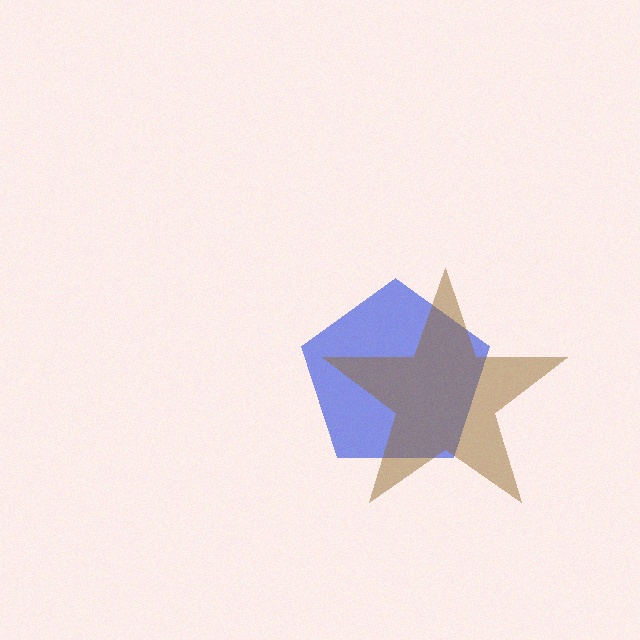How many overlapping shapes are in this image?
There are 2 overlapping shapes in the image.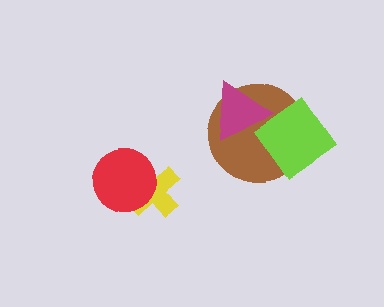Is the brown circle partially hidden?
Yes, it is partially covered by another shape.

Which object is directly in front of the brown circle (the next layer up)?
The magenta triangle is directly in front of the brown circle.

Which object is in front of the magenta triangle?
The lime diamond is in front of the magenta triangle.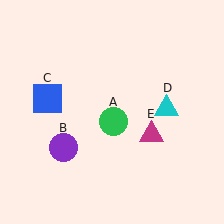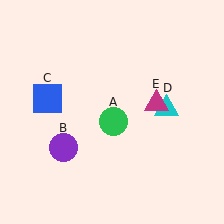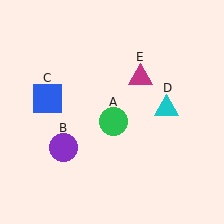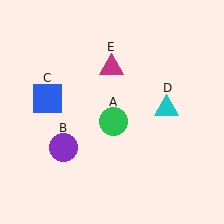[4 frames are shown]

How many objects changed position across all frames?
1 object changed position: magenta triangle (object E).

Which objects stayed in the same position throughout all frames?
Green circle (object A) and purple circle (object B) and blue square (object C) and cyan triangle (object D) remained stationary.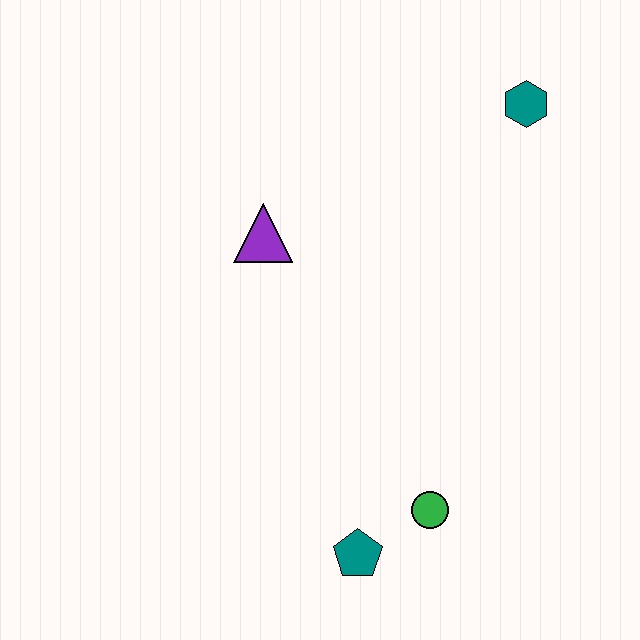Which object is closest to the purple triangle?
The teal hexagon is closest to the purple triangle.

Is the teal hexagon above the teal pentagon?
Yes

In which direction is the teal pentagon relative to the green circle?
The teal pentagon is to the left of the green circle.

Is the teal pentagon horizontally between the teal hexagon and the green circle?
No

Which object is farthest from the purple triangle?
The teal pentagon is farthest from the purple triangle.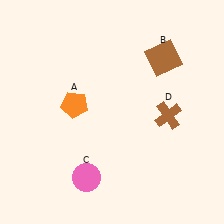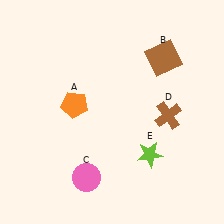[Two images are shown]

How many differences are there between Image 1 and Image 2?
There is 1 difference between the two images.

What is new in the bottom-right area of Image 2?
A lime star (E) was added in the bottom-right area of Image 2.